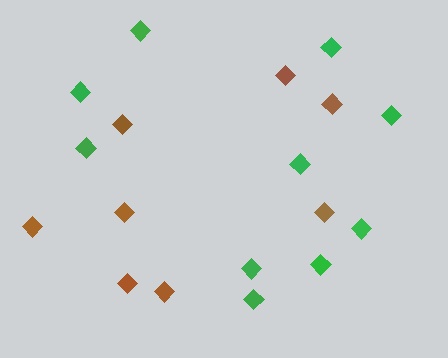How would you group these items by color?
There are 2 groups: one group of green diamonds (10) and one group of brown diamonds (8).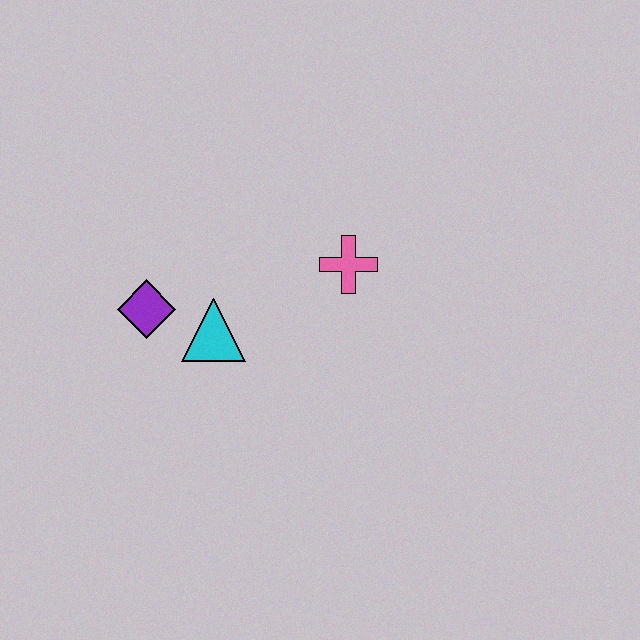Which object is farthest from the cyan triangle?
The pink cross is farthest from the cyan triangle.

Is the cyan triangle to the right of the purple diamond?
Yes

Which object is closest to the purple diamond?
The cyan triangle is closest to the purple diamond.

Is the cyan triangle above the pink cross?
No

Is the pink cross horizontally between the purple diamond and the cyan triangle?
No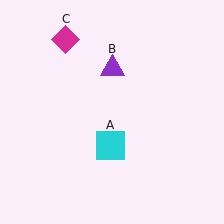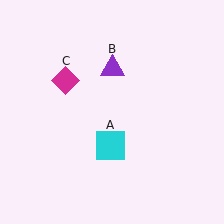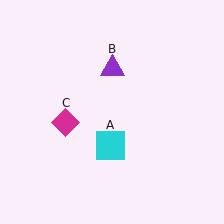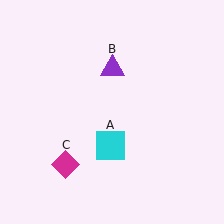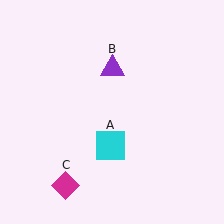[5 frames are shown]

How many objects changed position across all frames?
1 object changed position: magenta diamond (object C).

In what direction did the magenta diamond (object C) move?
The magenta diamond (object C) moved down.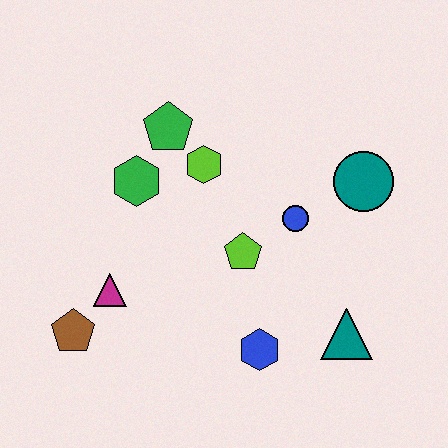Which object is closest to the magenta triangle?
The brown pentagon is closest to the magenta triangle.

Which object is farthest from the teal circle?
The brown pentagon is farthest from the teal circle.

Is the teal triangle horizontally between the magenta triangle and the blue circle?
No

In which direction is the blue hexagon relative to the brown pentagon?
The blue hexagon is to the right of the brown pentagon.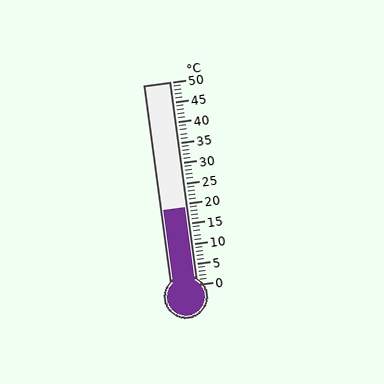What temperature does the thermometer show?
The thermometer shows approximately 19°C.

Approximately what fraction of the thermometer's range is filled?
The thermometer is filled to approximately 40% of its range.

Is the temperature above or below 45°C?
The temperature is below 45°C.